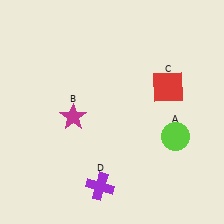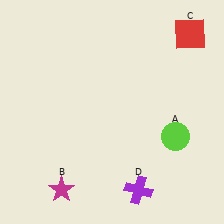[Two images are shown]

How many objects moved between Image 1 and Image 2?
3 objects moved between the two images.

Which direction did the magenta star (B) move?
The magenta star (B) moved down.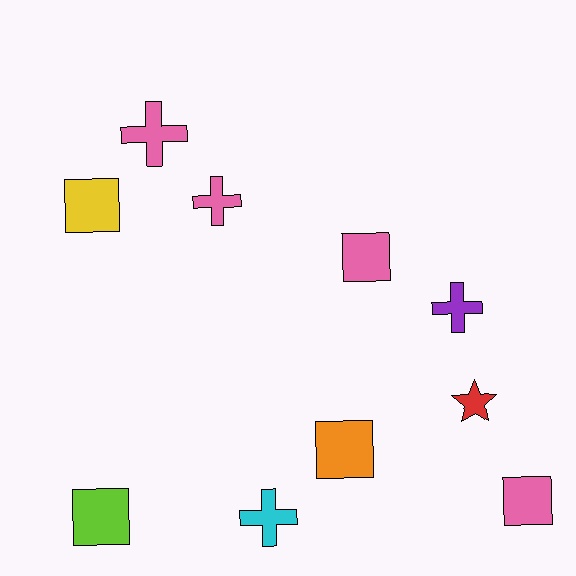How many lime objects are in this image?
There is 1 lime object.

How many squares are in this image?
There are 5 squares.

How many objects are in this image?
There are 10 objects.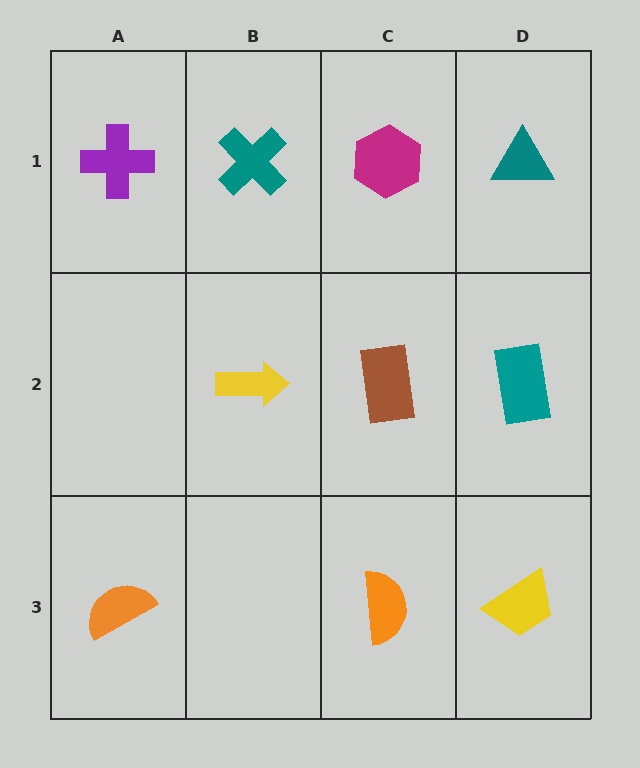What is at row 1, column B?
A teal cross.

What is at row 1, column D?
A teal triangle.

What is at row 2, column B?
A yellow arrow.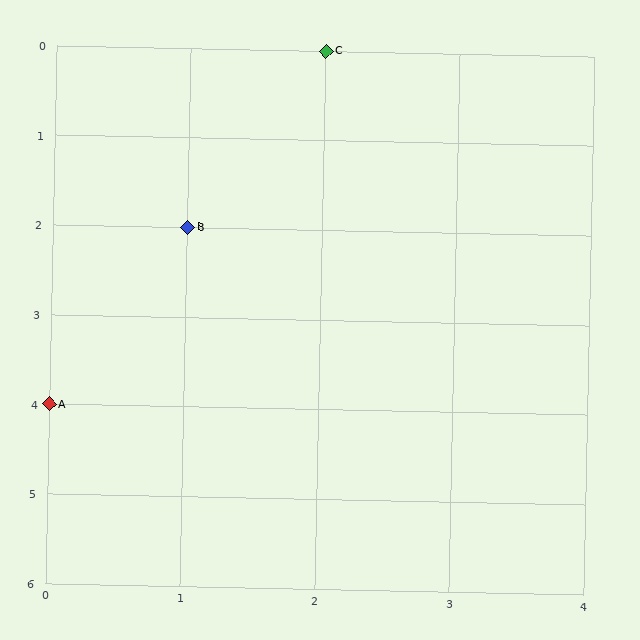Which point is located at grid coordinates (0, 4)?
Point A is at (0, 4).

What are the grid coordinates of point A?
Point A is at grid coordinates (0, 4).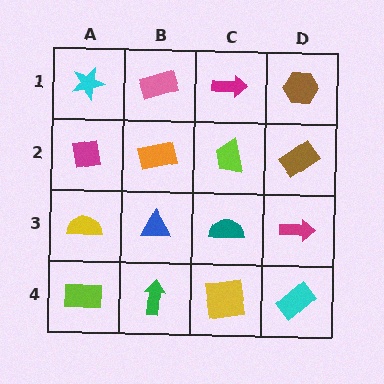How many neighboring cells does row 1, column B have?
3.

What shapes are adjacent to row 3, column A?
A magenta square (row 2, column A), a lime rectangle (row 4, column A), a blue triangle (row 3, column B).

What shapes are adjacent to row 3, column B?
An orange rectangle (row 2, column B), a green arrow (row 4, column B), a yellow semicircle (row 3, column A), a teal semicircle (row 3, column C).